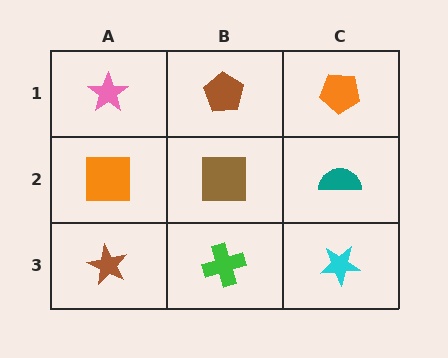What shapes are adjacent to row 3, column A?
An orange square (row 2, column A), a green cross (row 3, column B).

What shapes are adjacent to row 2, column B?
A brown pentagon (row 1, column B), a green cross (row 3, column B), an orange square (row 2, column A), a teal semicircle (row 2, column C).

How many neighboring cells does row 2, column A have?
3.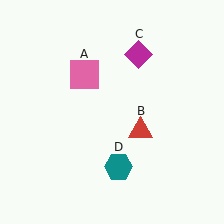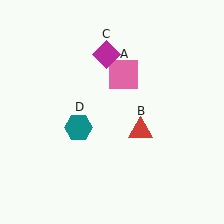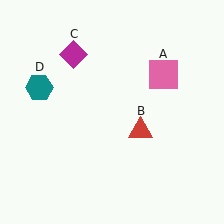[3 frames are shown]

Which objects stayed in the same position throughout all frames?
Red triangle (object B) remained stationary.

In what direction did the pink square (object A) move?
The pink square (object A) moved right.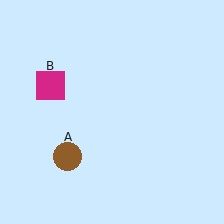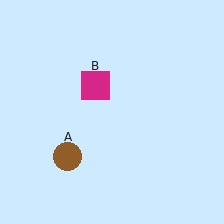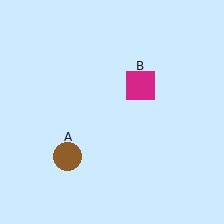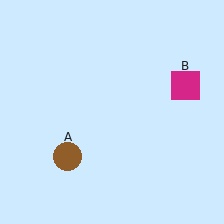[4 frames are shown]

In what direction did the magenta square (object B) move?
The magenta square (object B) moved right.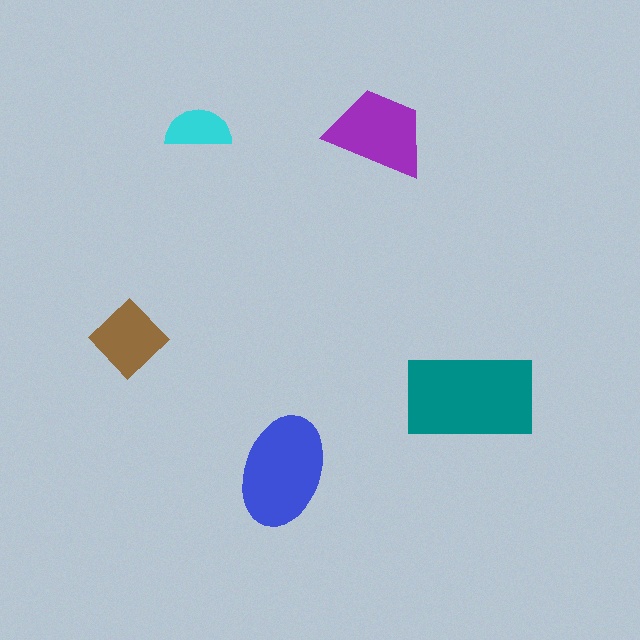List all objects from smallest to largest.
The cyan semicircle, the brown diamond, the purple trapezoid, the blue ellipse, the teal rectangle.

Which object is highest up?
The cyan semicircle is topmost.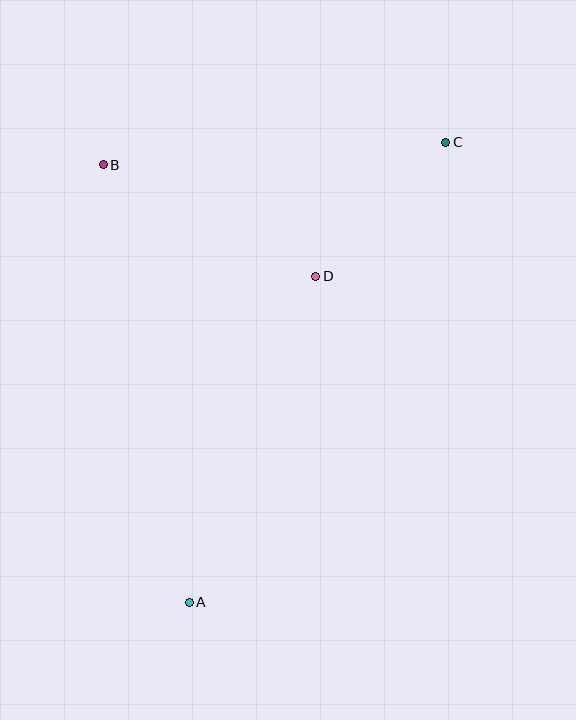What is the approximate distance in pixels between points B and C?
The distance between B and C is approximately 343 pixels.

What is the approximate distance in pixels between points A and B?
The distance between A and B is approximately 446 pixels.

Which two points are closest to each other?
Points C and D are closest to each other.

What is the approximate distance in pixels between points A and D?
The distance between A and D is approximately 350 pixels.